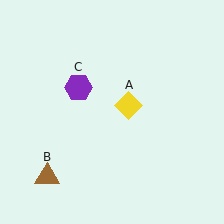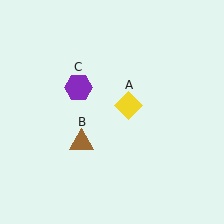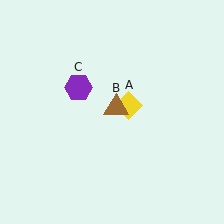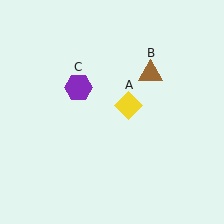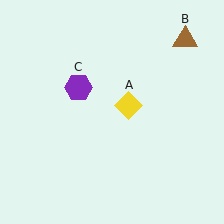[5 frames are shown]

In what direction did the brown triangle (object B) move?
The brown triangle (object B) moved up and to the right.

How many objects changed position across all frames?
1 object changed position: brown triangle (object B).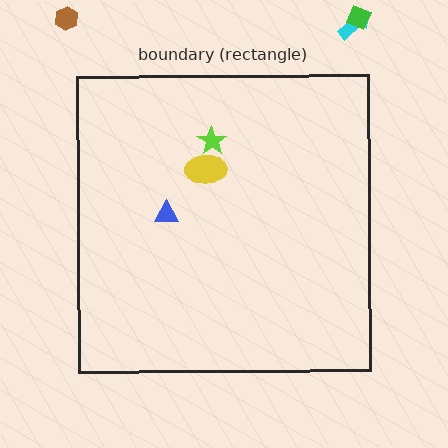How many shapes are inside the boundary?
3 inside, 3 outside.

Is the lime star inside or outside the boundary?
Inside.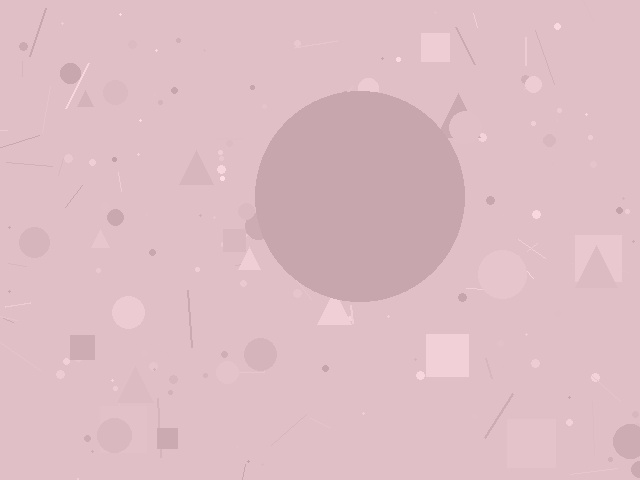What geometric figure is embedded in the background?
A circle is embedded in the background.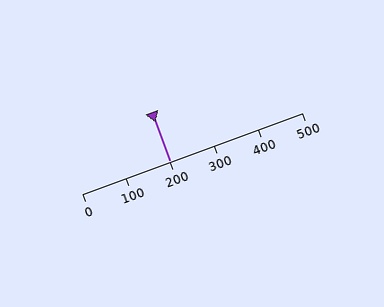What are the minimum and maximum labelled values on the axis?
The axis runs from 0 to 500.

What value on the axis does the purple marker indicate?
The marker indicates approximately 200.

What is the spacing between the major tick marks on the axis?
The major ticks are spaced 100 apart.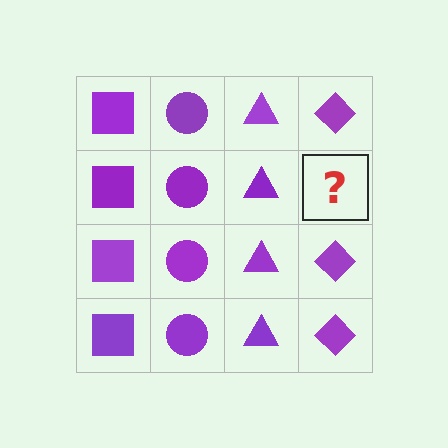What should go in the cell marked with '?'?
The missing cell should contain a purple diamond.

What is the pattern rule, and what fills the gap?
The rule is that each column has a consistent shape. The gap should be filled with a purple diamond.